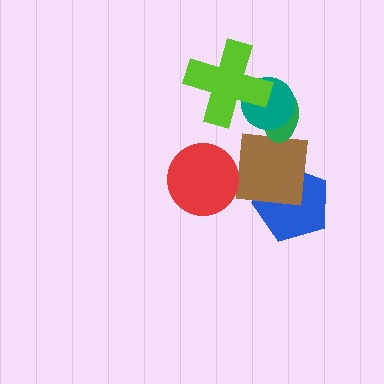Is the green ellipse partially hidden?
Yes, it is partially covered by another shape.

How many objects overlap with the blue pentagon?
1 object overlaps with the blue pentagon.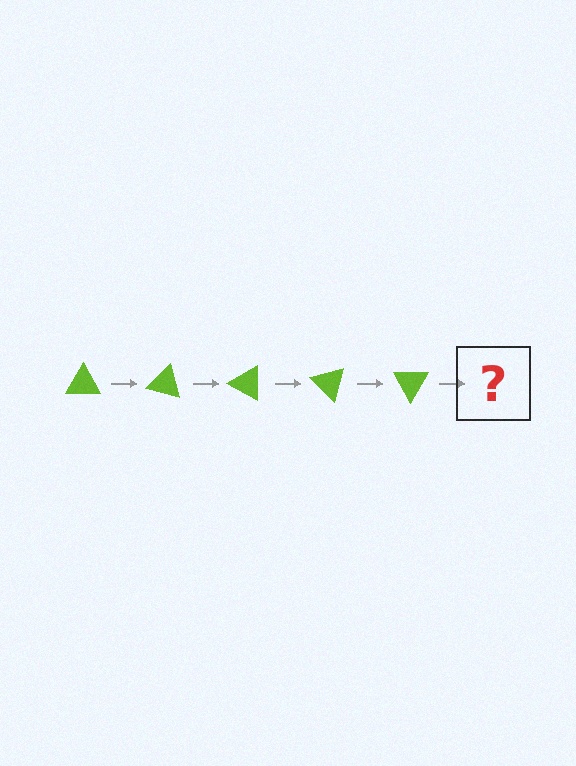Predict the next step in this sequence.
The next step is a lime triangle rotated 75 degrees.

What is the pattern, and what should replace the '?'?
The pattern is that the triangle rotates 15 degrees each step. The '?' should be a lime triangle rotated 75 degrees.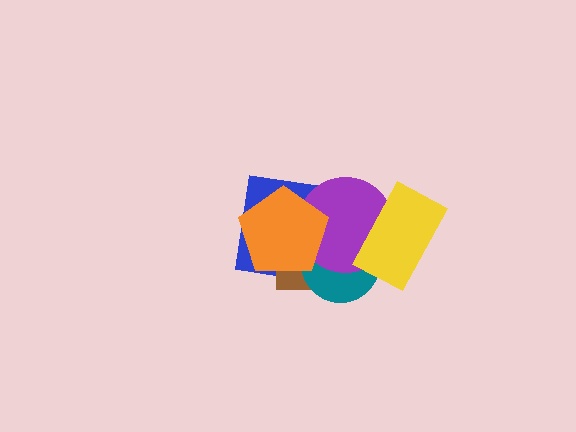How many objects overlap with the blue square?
4 objects overlap with the blue square.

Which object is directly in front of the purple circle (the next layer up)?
The yellow rectangle is directly in front of the purple circle.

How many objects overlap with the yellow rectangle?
2 objects overlap with the yellow rectangle.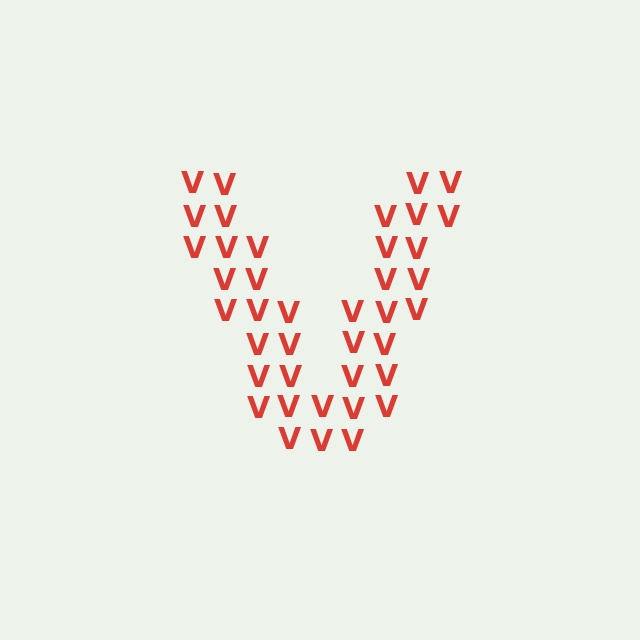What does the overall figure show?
The overall figure shows the letter V.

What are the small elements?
The small elements are letter V's.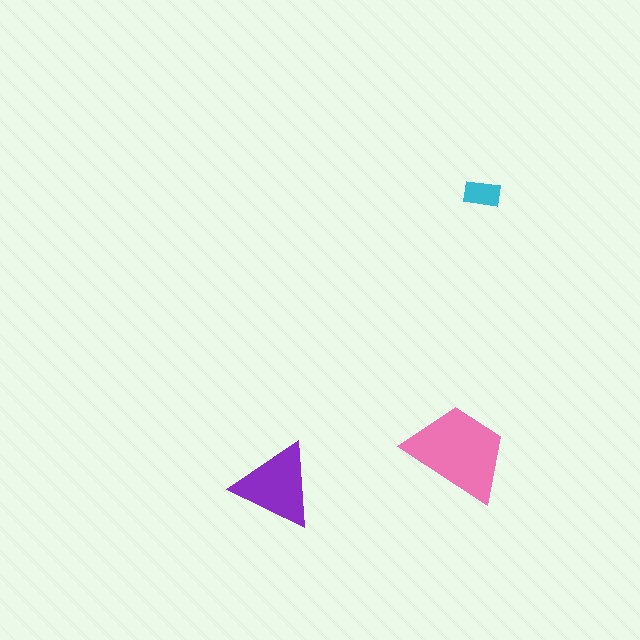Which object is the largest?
The pink trapezoid.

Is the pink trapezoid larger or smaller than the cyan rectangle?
Larger.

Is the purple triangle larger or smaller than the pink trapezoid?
Smaller.